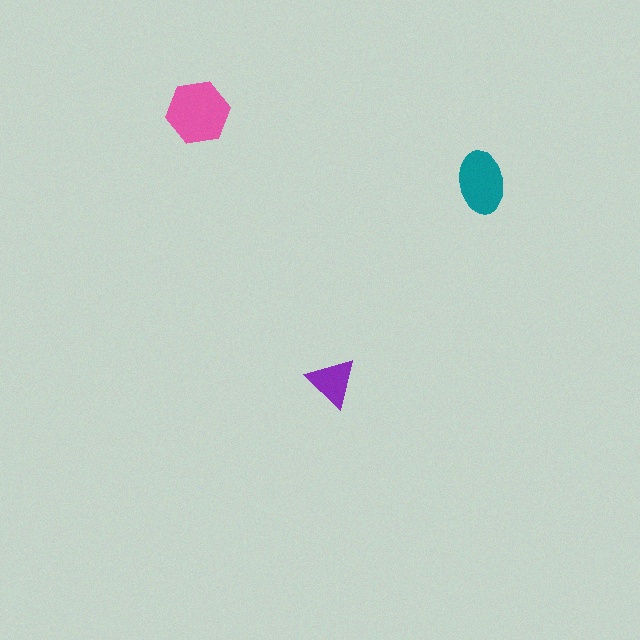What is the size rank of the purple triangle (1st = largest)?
3rd.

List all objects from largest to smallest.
The pink hexagon, the teal ellipse, the purple triangle.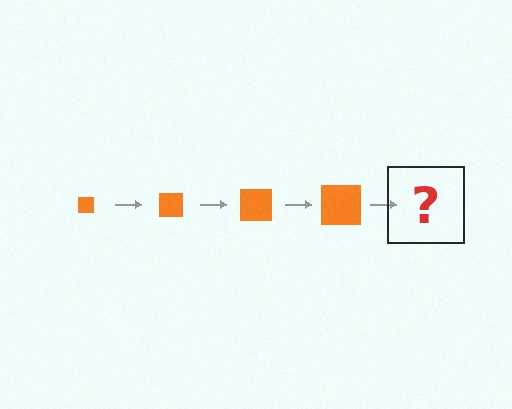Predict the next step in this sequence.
The next step is an orange square, larger than the previous one.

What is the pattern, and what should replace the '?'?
The pattern is that the square gets progressively larger each step. The '?' should be an orange square, larger than the previous one.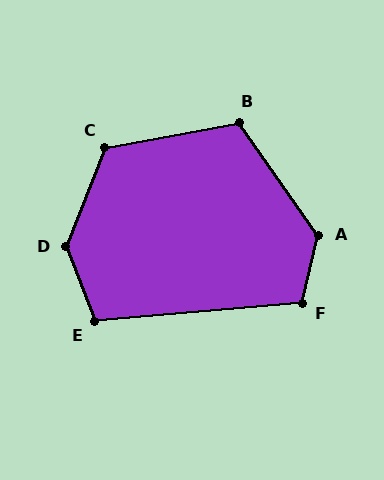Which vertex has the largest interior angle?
D, at approximately 137 degrees.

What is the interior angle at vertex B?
Approximately 114 degrees (obtuse).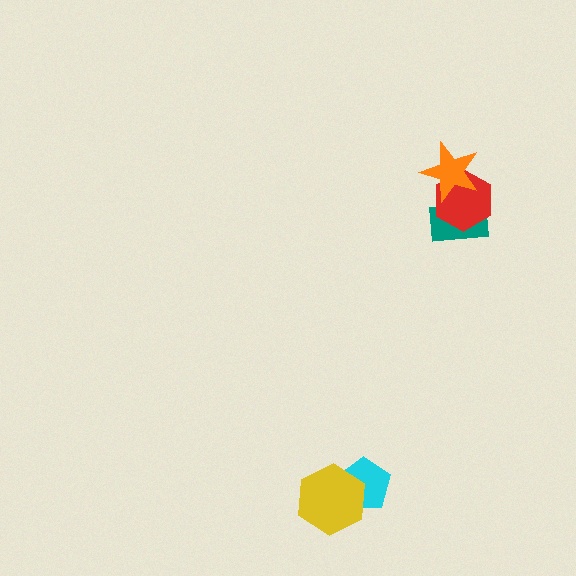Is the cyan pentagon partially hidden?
Yes, it is partially covered by another shape.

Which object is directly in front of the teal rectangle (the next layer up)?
The red hexagon is directly in front of the teal rectangle.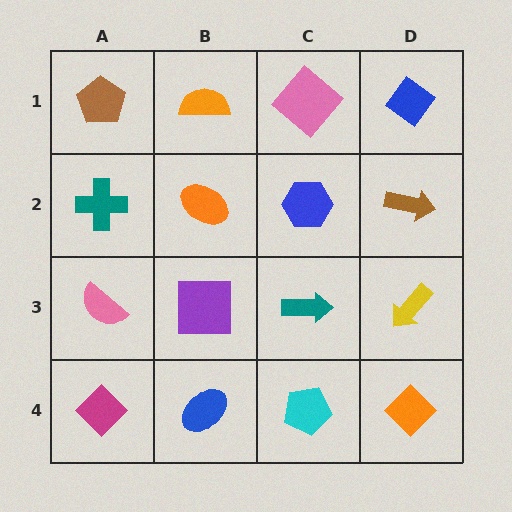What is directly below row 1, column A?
A teal cross.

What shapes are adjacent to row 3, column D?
A brown arrow (row 2, column D), an orange diamond (row 4, column D), a teal arrow (row 3, column C).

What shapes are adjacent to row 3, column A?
A teal cross (row 2, column A), a magenta diamond (row 4, column A), a purple square (row 3, column B).